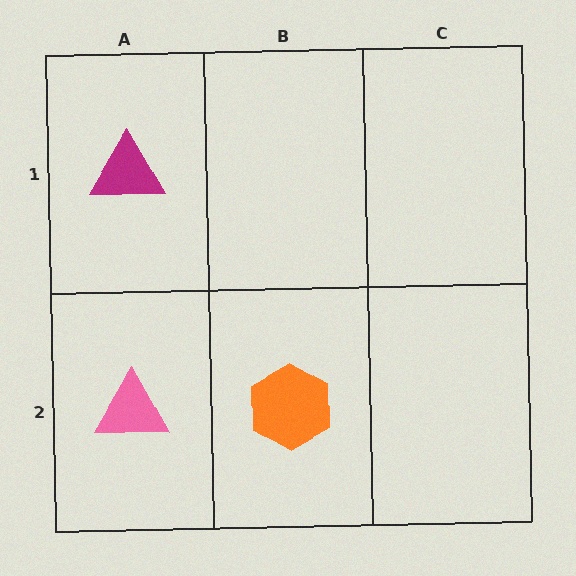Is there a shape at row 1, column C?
No, that cell is empty.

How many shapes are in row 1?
1 shape.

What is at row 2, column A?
A pink triangle.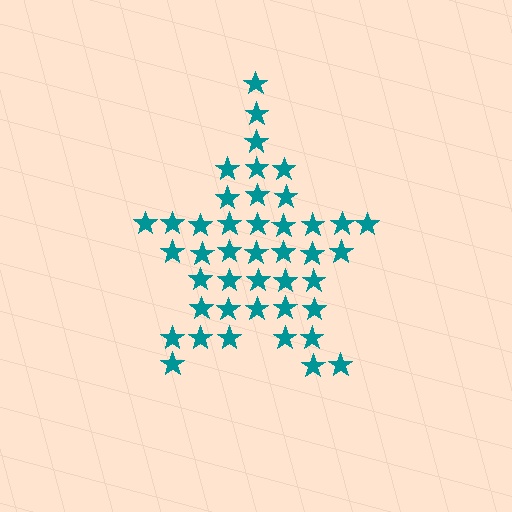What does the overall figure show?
The overall figure shows a star.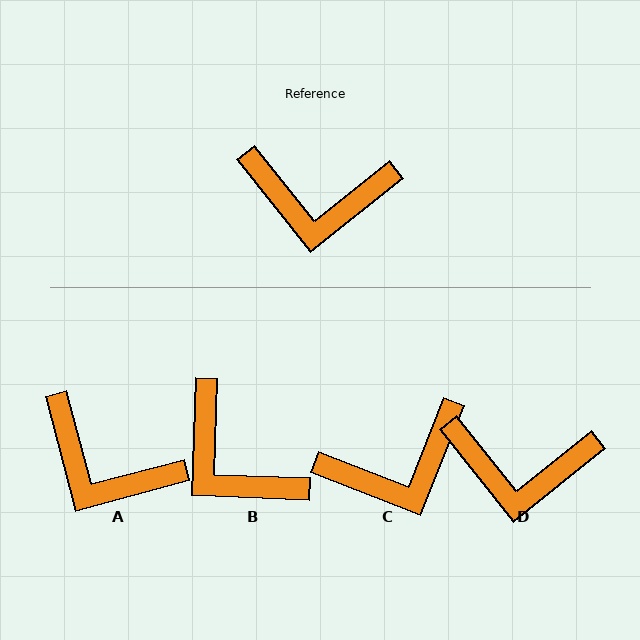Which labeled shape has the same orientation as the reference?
D.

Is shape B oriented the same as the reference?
No, it is off by about 41 degrees.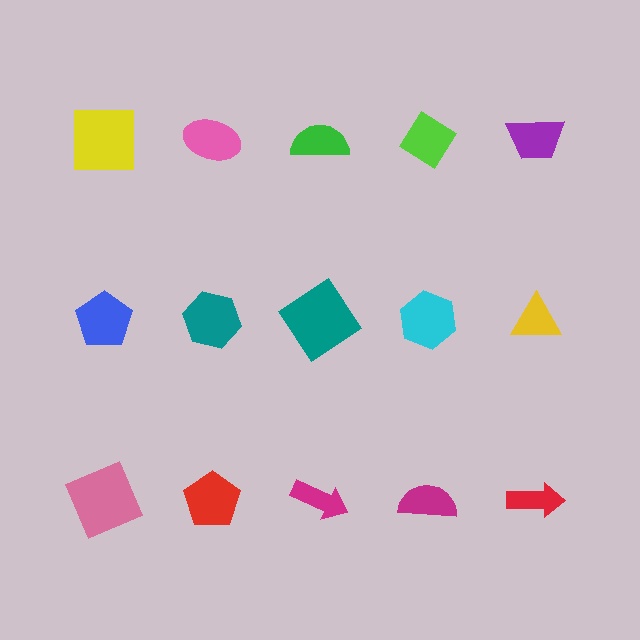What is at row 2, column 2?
A teal hexagon.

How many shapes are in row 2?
5 shapes.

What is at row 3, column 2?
A red pentagon.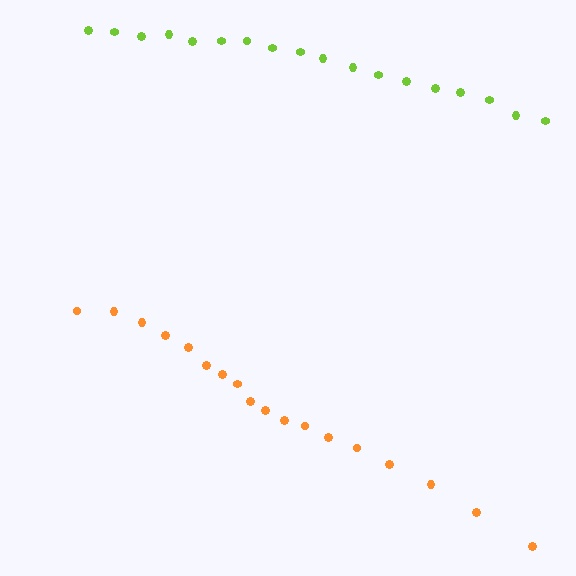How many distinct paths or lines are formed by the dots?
There are 2 distinct paths.